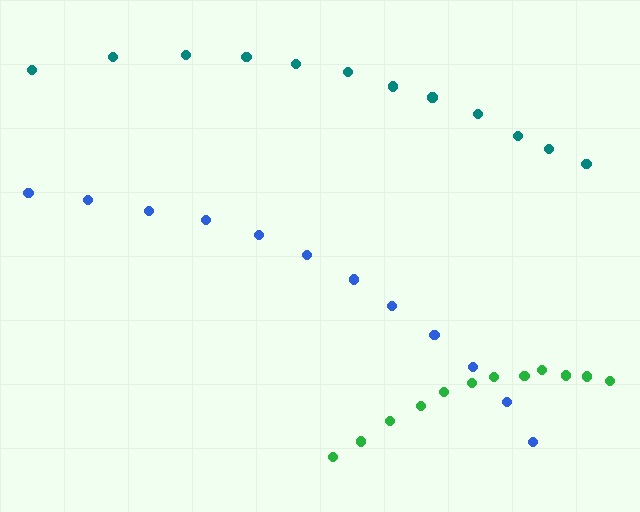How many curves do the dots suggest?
There are 3 distinct paths.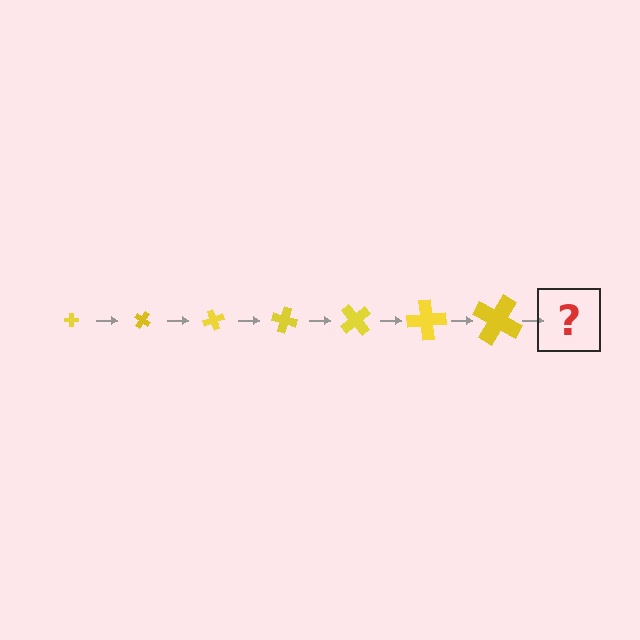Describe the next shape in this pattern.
It should be a cross, larger than the previous one and rotated 245 degrees from the start.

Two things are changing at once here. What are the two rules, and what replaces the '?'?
The two rules are that the cross grows larger each step and it rotates 35 degrees each step. The '?' should be a cross, larger than the previous one and rotated 245 degrees from the start.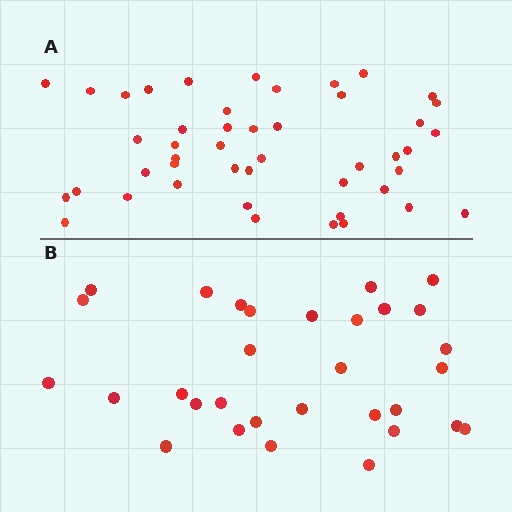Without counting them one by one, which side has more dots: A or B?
Region A (the top region) has more dots.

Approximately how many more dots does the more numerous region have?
Region A has approximately 15 more dots than region B.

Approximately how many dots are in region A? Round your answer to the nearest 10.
About 50 dots. (The exact count is 46, which rounds to 50.)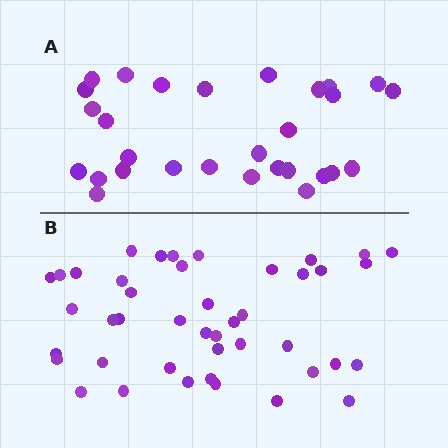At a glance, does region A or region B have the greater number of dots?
Region B (the bottom region) has more dots.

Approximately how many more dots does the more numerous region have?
Region B has approximately 15 more dots than region A.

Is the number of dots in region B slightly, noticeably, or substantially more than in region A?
Region B has substantially more. The ratio is roughly 1.5 to 1.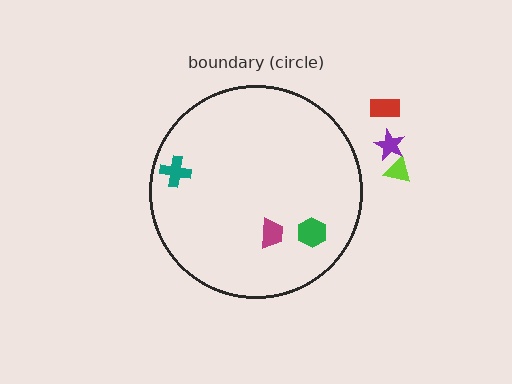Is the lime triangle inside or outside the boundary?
Outside.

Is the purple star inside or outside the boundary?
Outside.